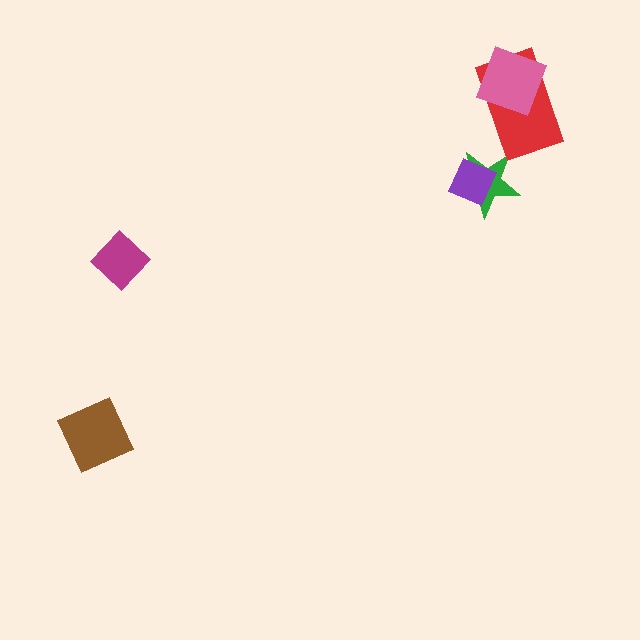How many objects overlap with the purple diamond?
1 object overlaps with the purple diamond.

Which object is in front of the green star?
The purple diamond is in front of the green star.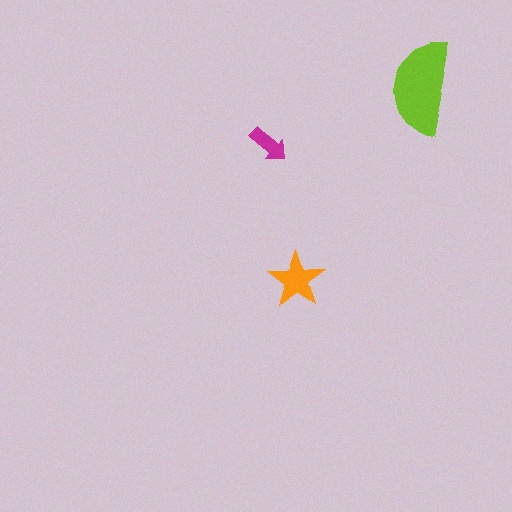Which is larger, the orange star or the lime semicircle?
The lime semicircle.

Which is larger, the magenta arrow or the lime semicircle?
The lime semicircle.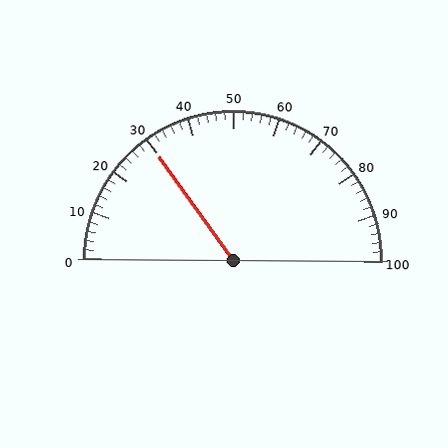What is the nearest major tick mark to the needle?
The nearest major tick mark is 30.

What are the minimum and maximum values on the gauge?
The gauge ranges from 0 to 100.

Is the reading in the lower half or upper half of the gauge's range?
The reading is in the lower half of the range (0 to 100).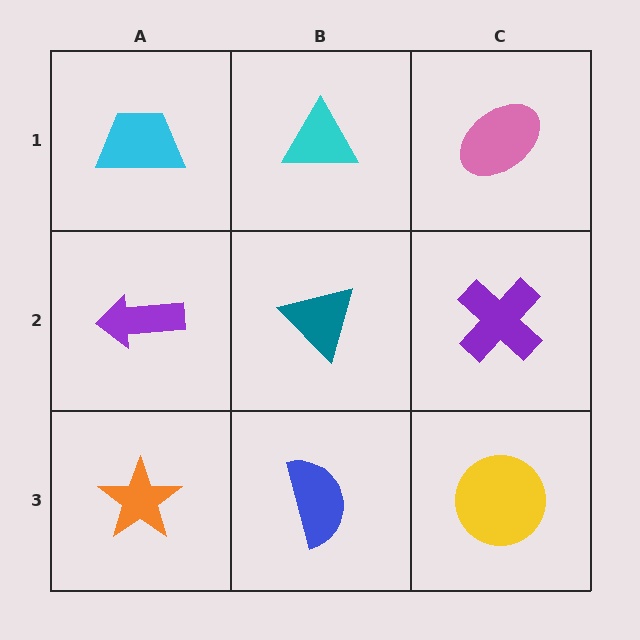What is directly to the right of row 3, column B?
A yellow circle.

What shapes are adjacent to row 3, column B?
A teal triangle (row 2, column B), an orange star (row 3, column A), a yellow circle (row 3, column C).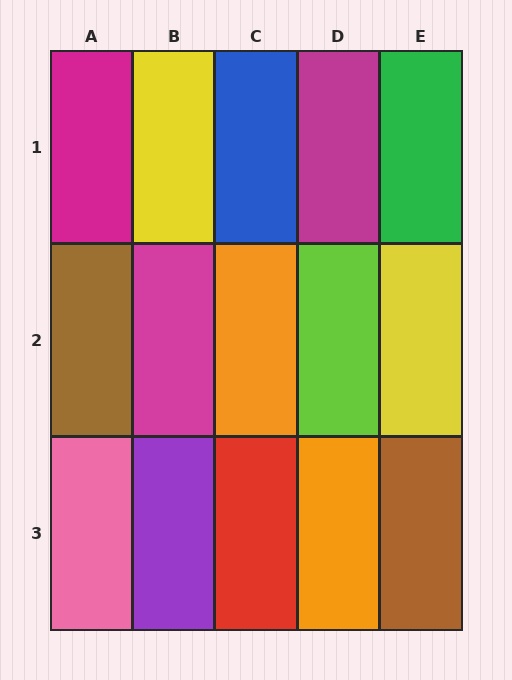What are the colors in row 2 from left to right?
Brown, magenta, orange, lime, yellow.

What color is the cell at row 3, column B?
Purple.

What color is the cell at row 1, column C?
Blue.